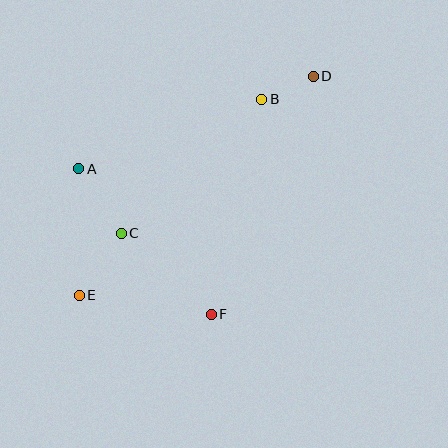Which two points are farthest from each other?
Points D and E are farthest from each other.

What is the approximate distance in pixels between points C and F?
The distance between C and F is approximately 121 pixels.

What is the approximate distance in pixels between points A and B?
The distance between A and B is approximately 196 pixels.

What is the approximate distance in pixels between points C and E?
The distance between C and E is approximately 75 pixels.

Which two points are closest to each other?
Points B and D are closest to each other.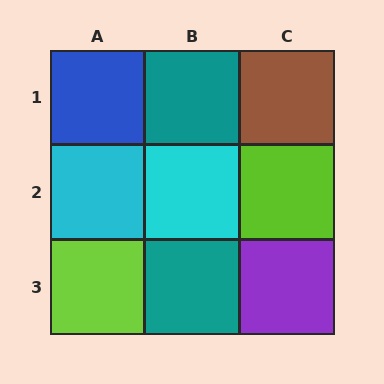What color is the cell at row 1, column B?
Teal.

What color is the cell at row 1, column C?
Brown.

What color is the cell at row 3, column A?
Lime.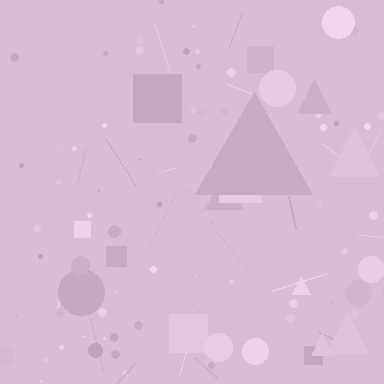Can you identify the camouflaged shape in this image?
The camouflaged shape is a triangle.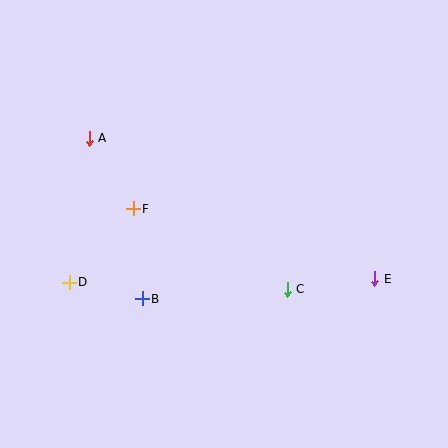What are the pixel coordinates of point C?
Point C is at (287, 289).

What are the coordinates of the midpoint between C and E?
The midpoint between C and E is at (331, 284).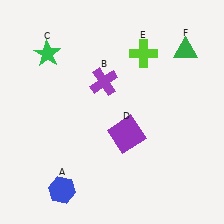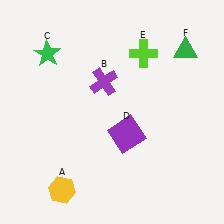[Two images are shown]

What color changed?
The hexagon (A) changed from blue in Image 1 to yellow in Image 2.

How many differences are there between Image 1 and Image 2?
There is 1 difference between the two images.